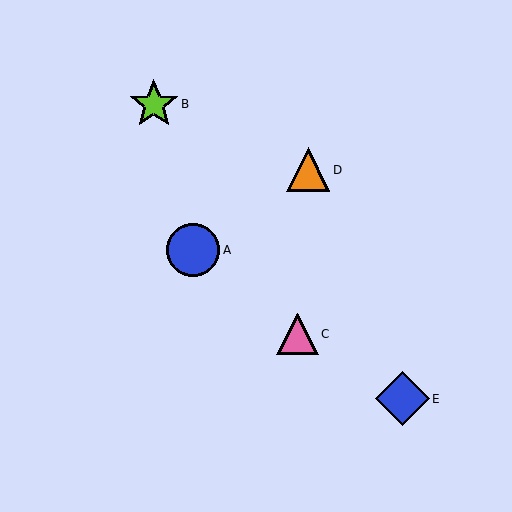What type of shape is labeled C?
Shape C is a pink triangle.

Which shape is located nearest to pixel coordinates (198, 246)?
The blue circle (labeled A) at (193, 250) is nearest to that location.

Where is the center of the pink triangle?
The center of the pink triangle is at (298, 334).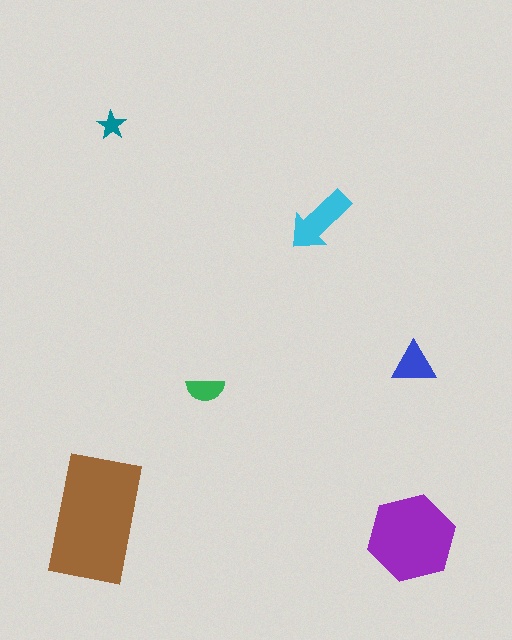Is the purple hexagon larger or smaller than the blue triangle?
Larger.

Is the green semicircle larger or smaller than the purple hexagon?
Smaller.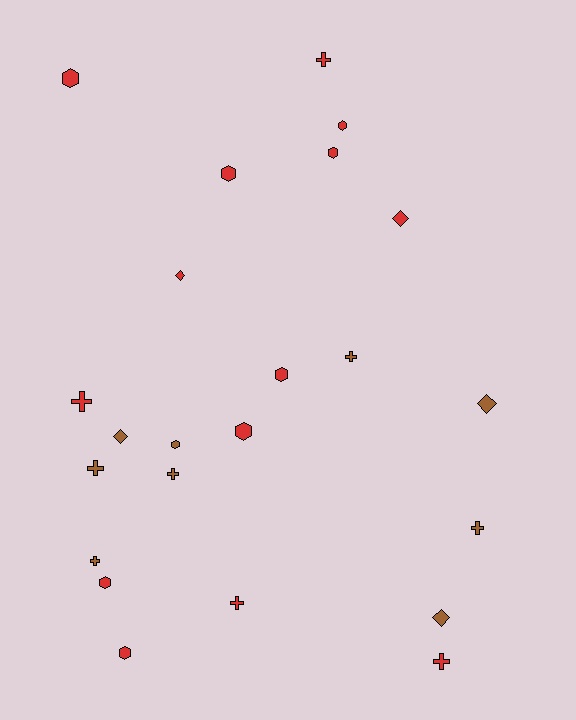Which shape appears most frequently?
Cross, with 9 objects.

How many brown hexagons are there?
There is 1 brown hexagon.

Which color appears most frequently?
Red, with 14 objects.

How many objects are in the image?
There are 23 objects.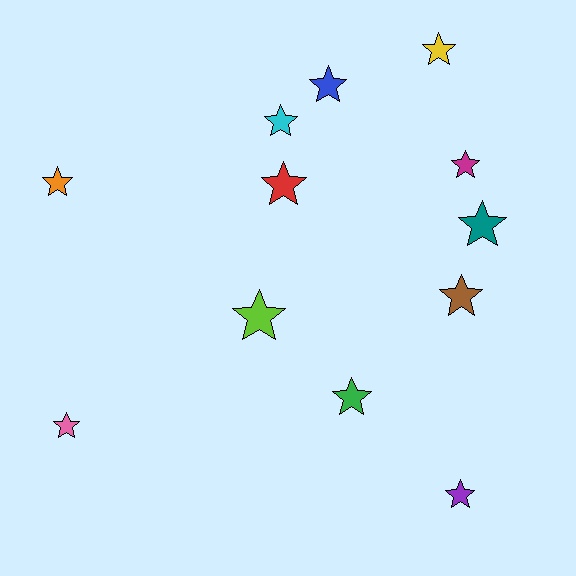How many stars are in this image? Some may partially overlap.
There are 12 stars.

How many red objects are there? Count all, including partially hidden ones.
There is 1 red object.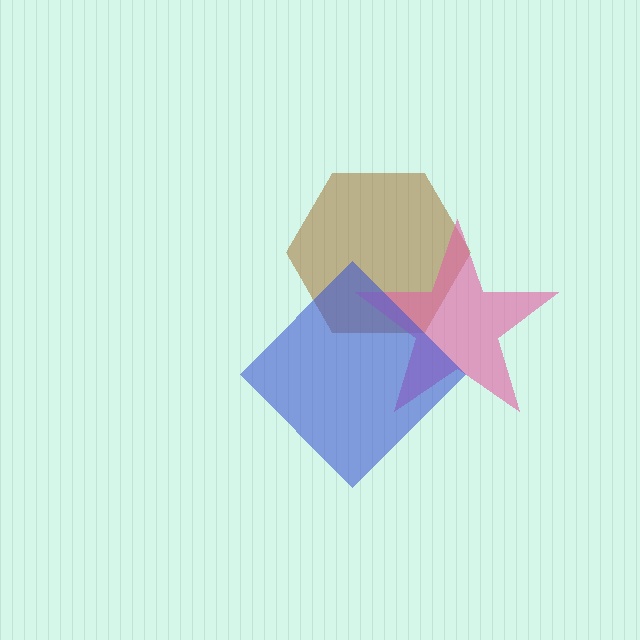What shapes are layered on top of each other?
The layered shapes are: a brown hexagon, a pink star, a blue diamond.